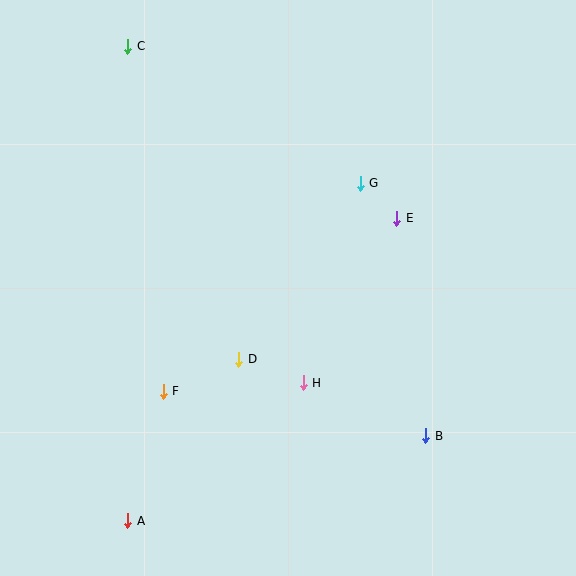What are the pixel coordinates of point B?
Point B is at (426, 436).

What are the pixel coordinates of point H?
Point H is at (303, 383).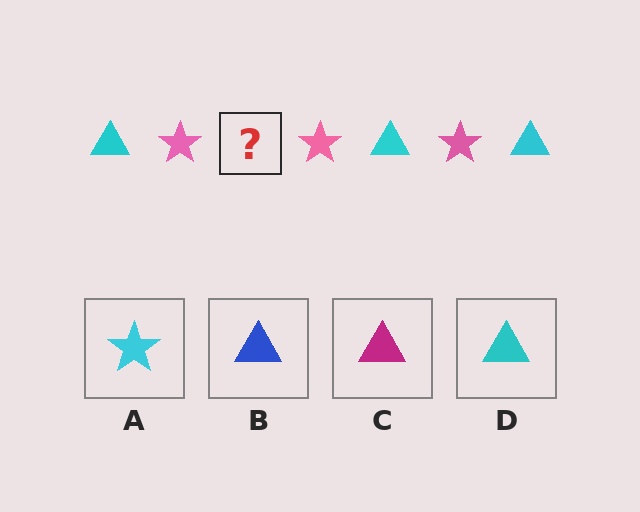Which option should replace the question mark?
Option D.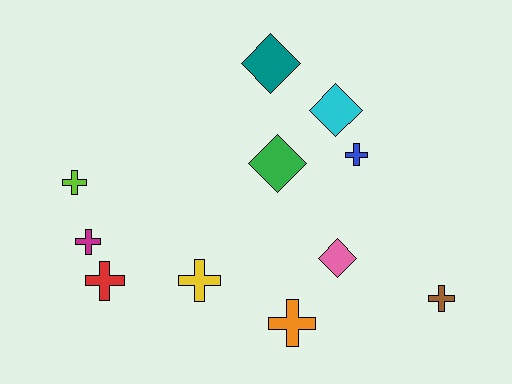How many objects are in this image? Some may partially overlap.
There are 11 objects.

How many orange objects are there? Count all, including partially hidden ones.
There is 1 orange object.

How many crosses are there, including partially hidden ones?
There are 7 crosses.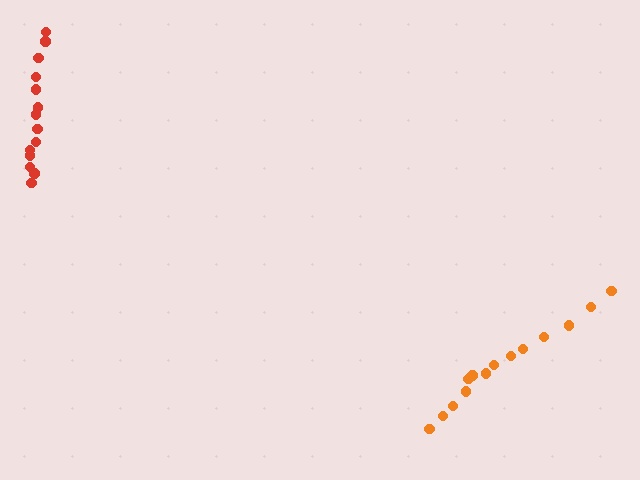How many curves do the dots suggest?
There are 2 distinct paths.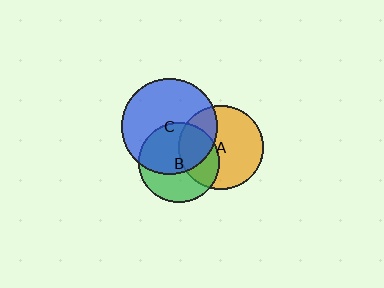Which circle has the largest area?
Circle C (blue).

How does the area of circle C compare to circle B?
Approximately 1.4 times.